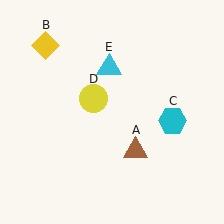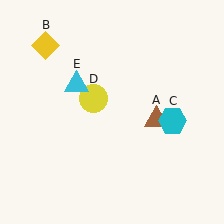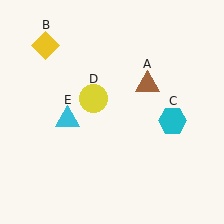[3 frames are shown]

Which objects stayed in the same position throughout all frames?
Yellow diamond (object B) and cyan hexagon (object C) and yellow circle (object D) remained stationary.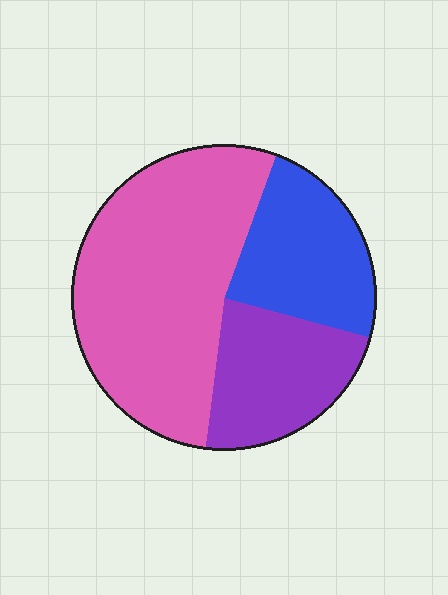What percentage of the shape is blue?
Blue covers about 25% of the shape.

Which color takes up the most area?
Pink, at roughly 55%.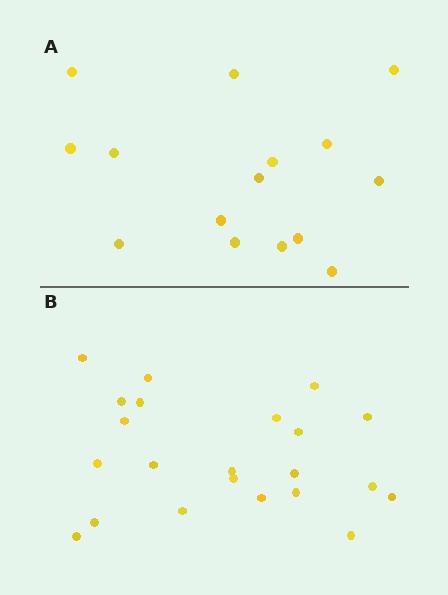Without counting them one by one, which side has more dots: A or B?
Region B (the bottom region) has more dots.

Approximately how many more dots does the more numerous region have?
Region B has roughly 8 or so more dots than region A.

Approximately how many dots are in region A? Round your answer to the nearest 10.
About 20 dots. (The exact count is 15, which rounds to 20.)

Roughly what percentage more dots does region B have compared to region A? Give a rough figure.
About 45% more.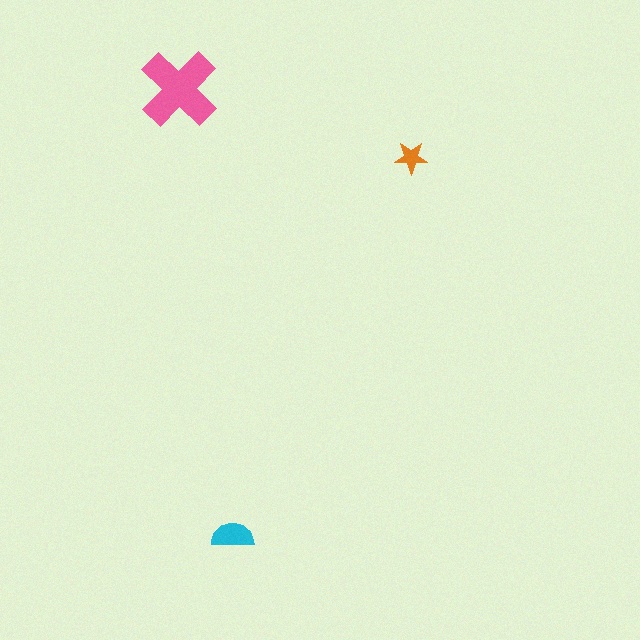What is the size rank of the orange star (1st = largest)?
3rd.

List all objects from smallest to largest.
The orange star, the cyan semicircle, the pink cross.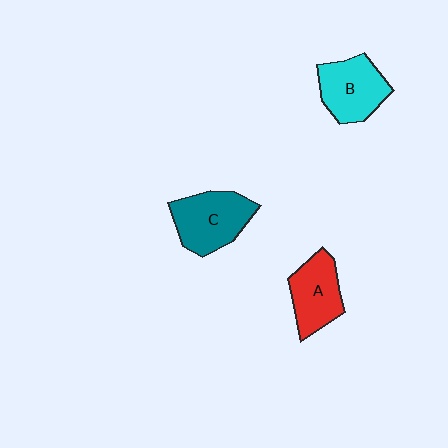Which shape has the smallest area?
Shape A (red).